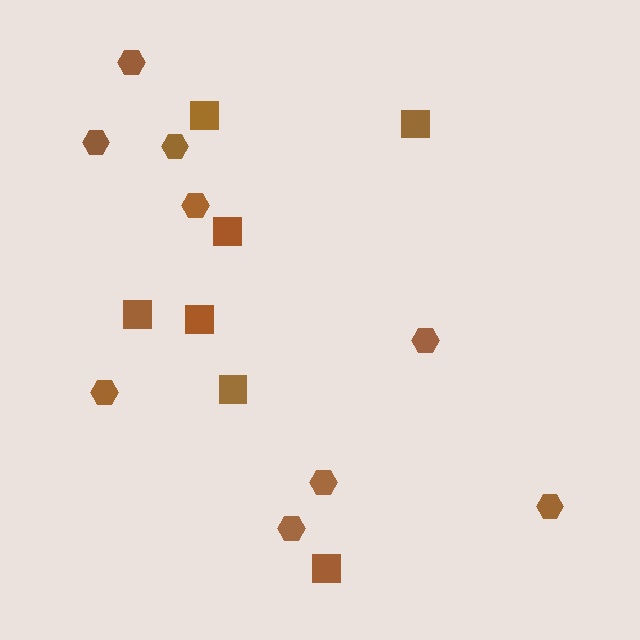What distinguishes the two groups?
There are 2 groups: one group of squares (7) and one group of hexagons (9).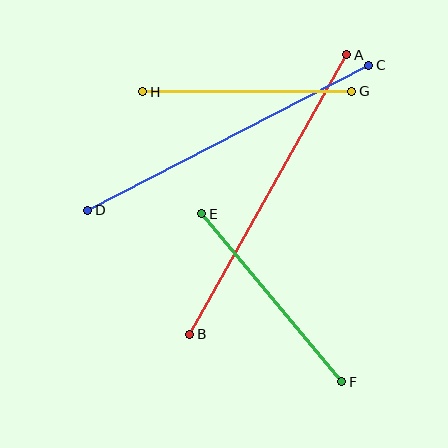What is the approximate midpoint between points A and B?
The midpoint is at approximately (268, 194) pixels.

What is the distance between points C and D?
The distance is approximately 316 pixels.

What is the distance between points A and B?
The distance is approximately 321 pixels.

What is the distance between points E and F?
The distance is approximately 219 pixels.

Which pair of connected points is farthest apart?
Points A and B are farthest apart.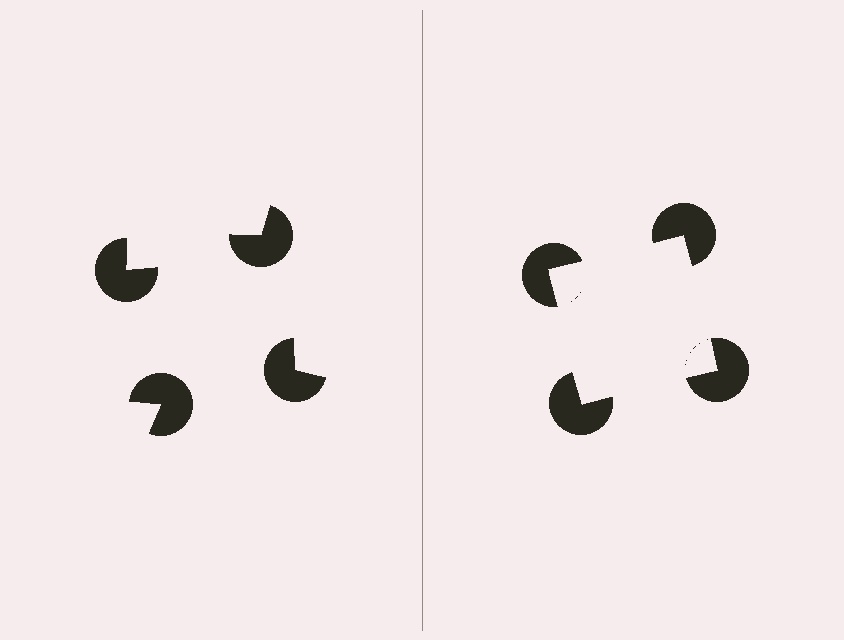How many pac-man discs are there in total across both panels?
8 — 4 on each side.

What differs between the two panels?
The pac-man discs are positioned identically on both sides; only the wedge orientations differ. On the right they align to a square; on the left they are misaligned.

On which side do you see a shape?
An illusory square appears on the right side. On the left side the wedge cuts are rotated, so no coherent shape forms.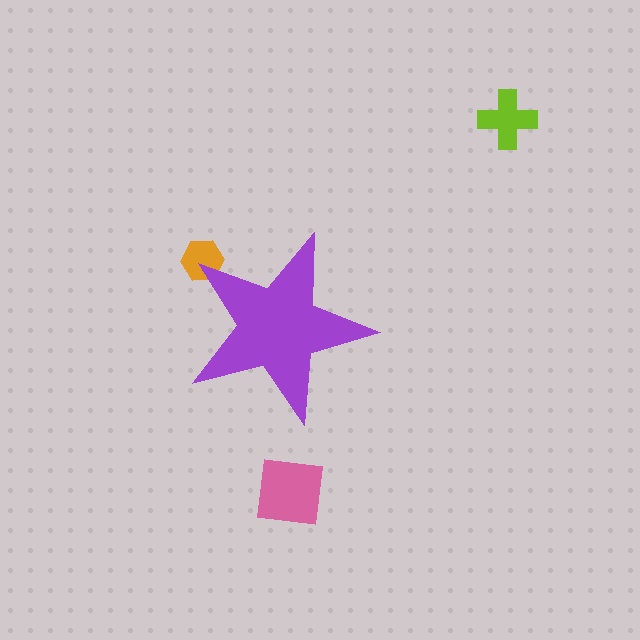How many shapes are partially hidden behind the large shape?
1 shape is partially hidden.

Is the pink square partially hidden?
No, the pink square is fully visible.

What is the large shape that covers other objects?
A purple star.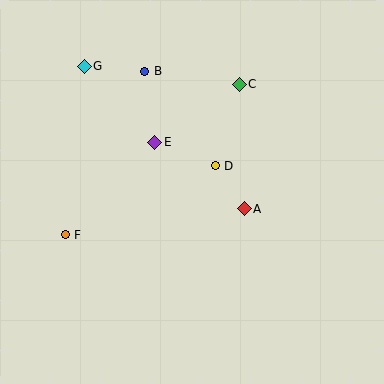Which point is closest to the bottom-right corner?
Point A is closest to the bottom-right corner.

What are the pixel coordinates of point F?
Point F is at (65, 235).